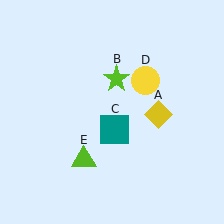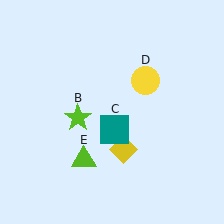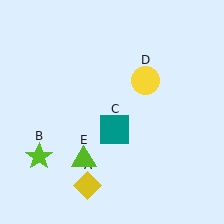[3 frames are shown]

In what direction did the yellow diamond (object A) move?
The yellow diamond (object A) moved down and to the left.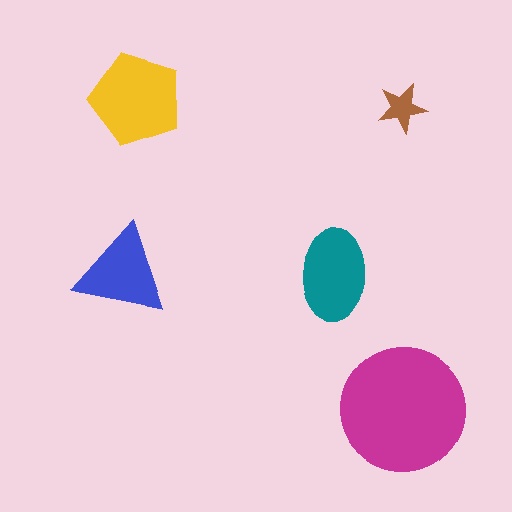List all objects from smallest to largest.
The brown star, the blue triangle, the teal ellipse, the yellow pentagon, the magenta circle.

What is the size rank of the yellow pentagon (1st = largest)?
2nd.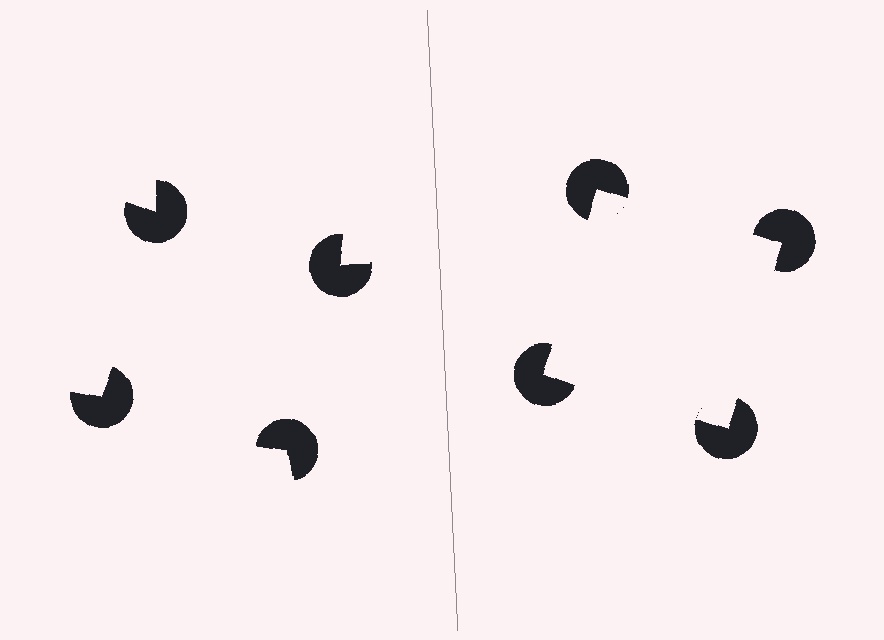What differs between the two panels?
The pac-man discs are positioned identically on both sides; only the wedge orientations differ. On the right they align to a square; on the left they are misaligned.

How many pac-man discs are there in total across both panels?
8 — 4 on each side.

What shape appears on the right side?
An illusory square.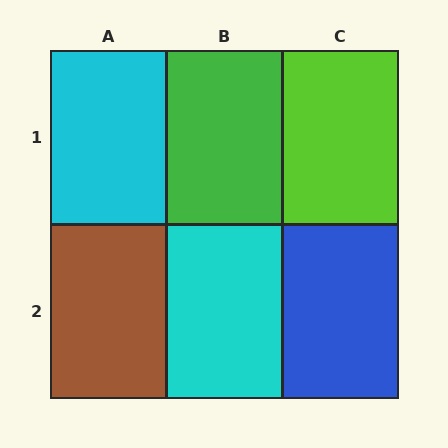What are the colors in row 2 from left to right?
Brown, cyan, blue.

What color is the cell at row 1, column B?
Green.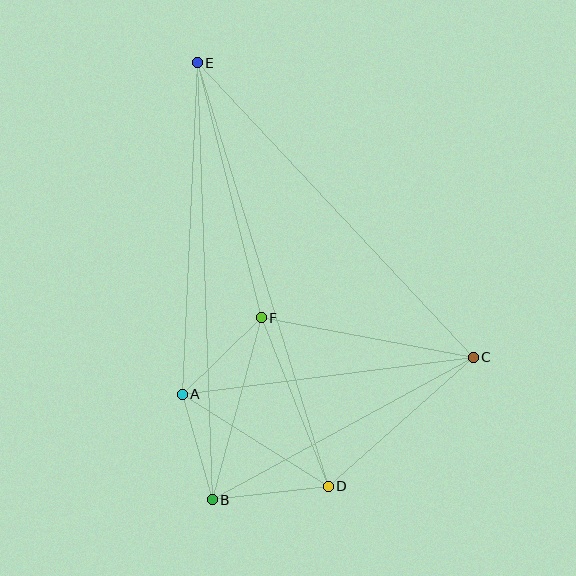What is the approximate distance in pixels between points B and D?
The distance between B and D is approximately 117 pixels.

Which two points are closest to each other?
Points A and F are closest to each other.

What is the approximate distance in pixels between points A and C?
The distance between A and C is approximately 293 pixels.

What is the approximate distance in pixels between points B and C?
The distance between B and C is approximately 298 pixels.